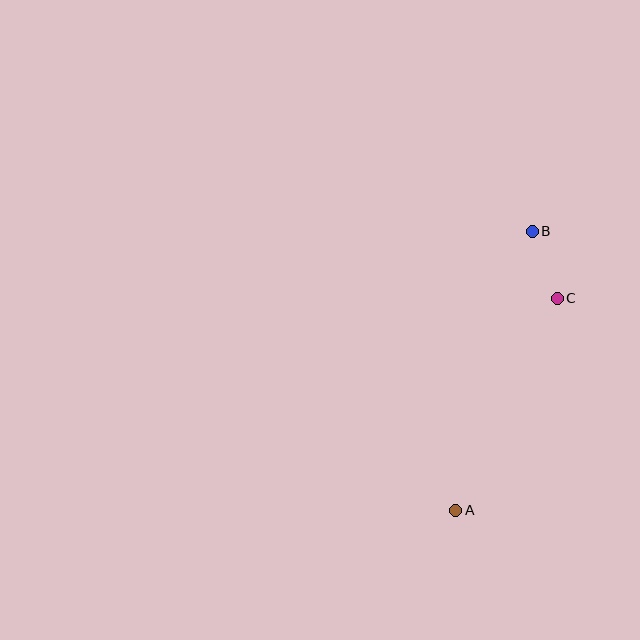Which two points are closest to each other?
Points B and C are closest to each other.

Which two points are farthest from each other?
Points A and B are farthest from each other.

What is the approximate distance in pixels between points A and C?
The distance between A and C is approximately 235 pixels.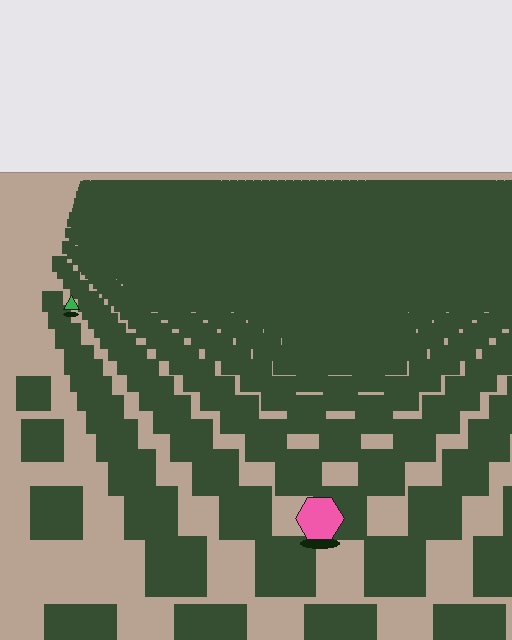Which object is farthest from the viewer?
The green triangle is farthest from the viewer. It appears smaller and the ground texture around it is denser.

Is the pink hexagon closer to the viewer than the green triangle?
Yes. The pink hexagon is closer — you can tell from the texture gradient: the ground texture is coarser near it.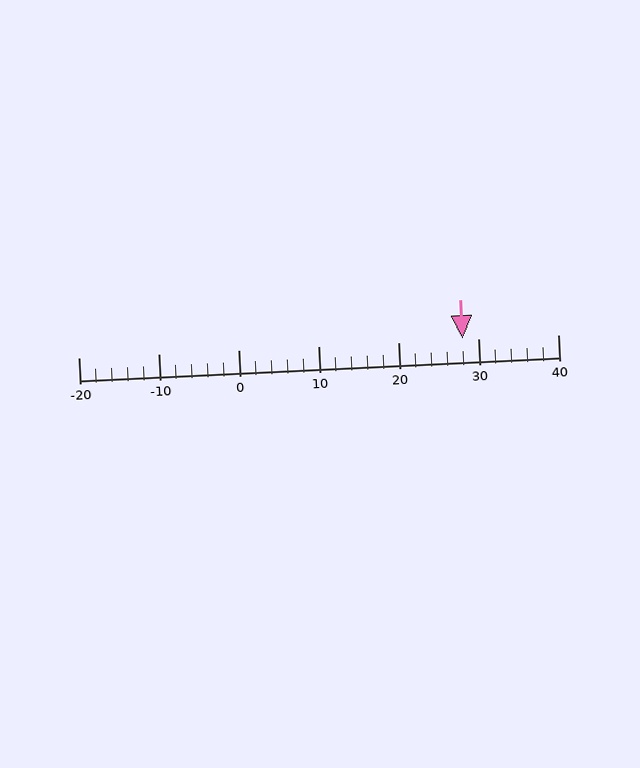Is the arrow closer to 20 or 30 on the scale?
The arrow is closer to 30.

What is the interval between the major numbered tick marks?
The major tick marks are spaced 10 units apart.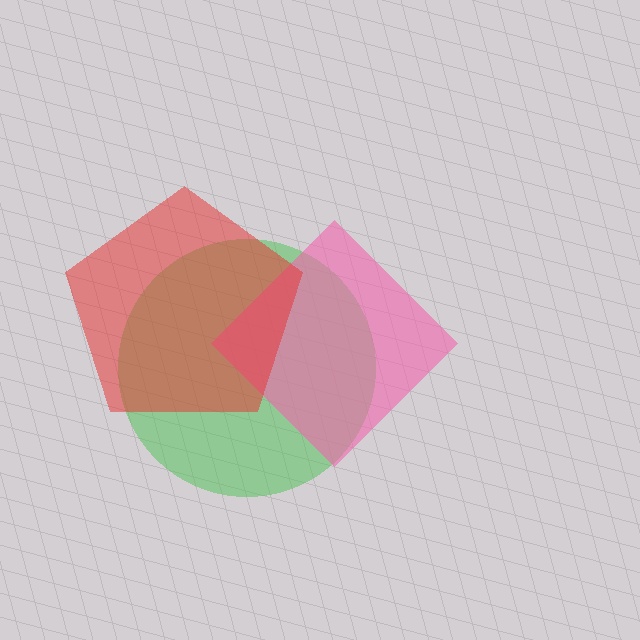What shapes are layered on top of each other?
The layered shapes are: a green circle, a pink diamond, a red pentagon.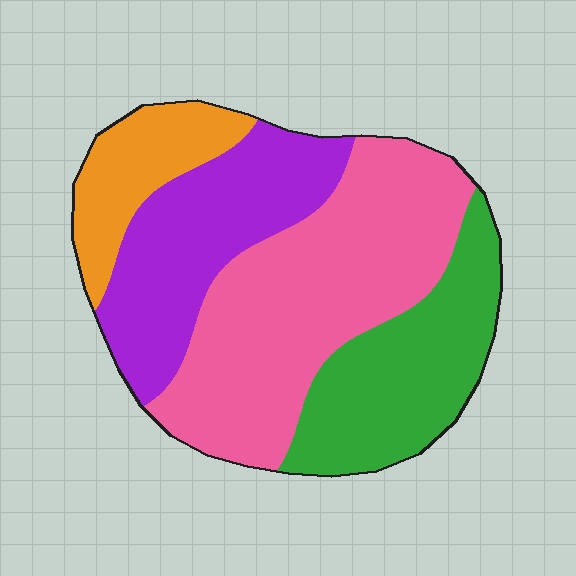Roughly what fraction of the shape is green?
Green takes up about one quarter (1/4) of the shape.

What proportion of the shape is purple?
Purple covers about 25% of the shape.